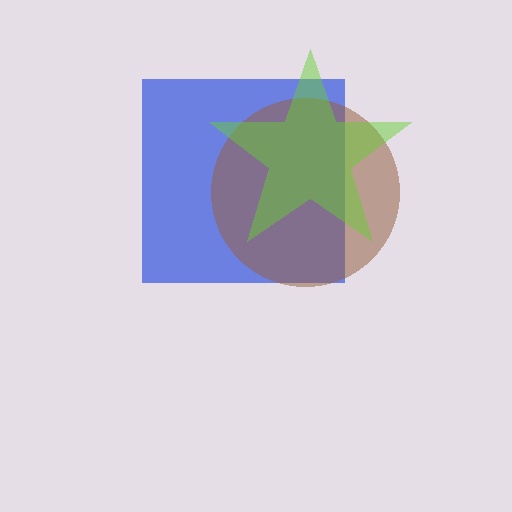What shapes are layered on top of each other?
The layered shapes are: a blue square, a brown circle, a lime star.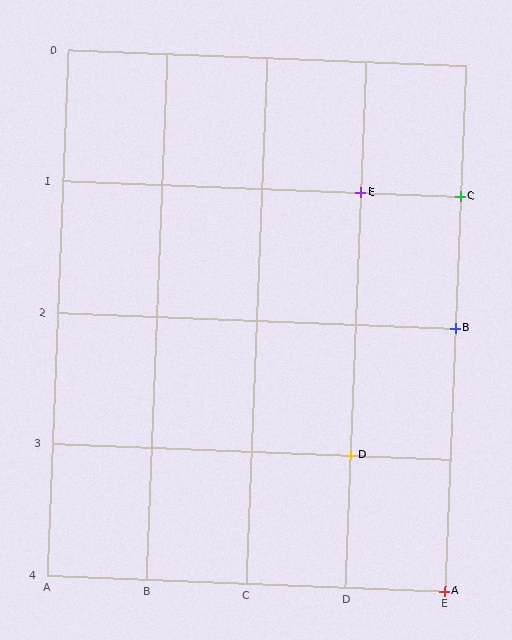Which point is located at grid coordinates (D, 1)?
Point E is at (D, 1).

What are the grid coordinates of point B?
Point B is at grid coordinates (E, 2).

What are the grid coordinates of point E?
Point E is at grid coordinates (D, 1).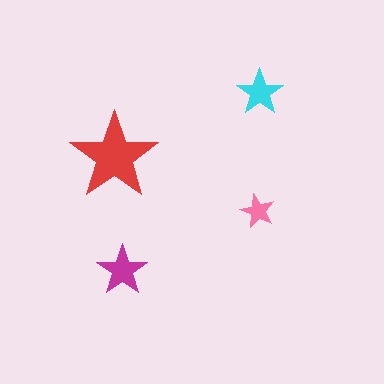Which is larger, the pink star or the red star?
The red one.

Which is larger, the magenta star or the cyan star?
The magenta one.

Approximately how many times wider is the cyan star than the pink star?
About 1.5 times wider.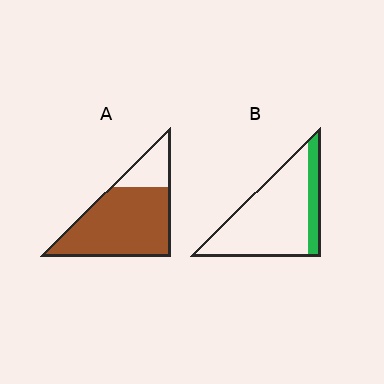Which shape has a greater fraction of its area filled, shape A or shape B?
Shape A.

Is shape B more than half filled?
No.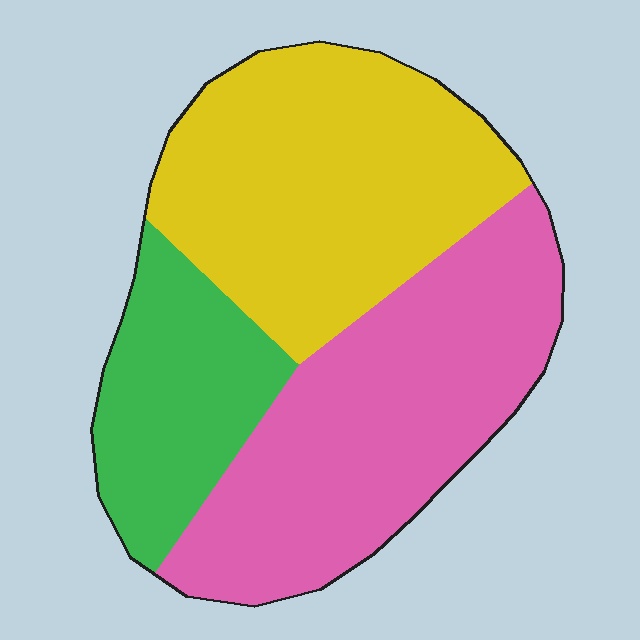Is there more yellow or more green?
Yellow.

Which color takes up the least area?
Green, at roughly 20%.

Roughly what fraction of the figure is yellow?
Yellow takes up about two fifths (2/5) of the figure.